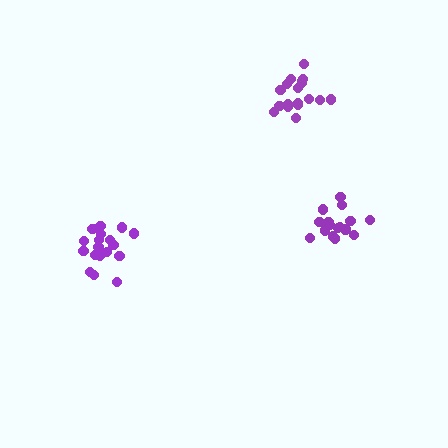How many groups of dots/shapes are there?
There are 3 groups.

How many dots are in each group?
Group 1: 18 dots, Group 2: 18 dots, Group 3: 16 dots (52 total).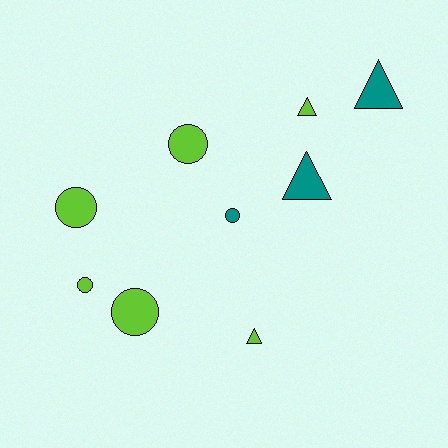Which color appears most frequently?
Lime, with 6 objects.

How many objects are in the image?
There are 9 objects.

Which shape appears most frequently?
Circle, with 5 objects.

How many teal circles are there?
There is 1 teal circle.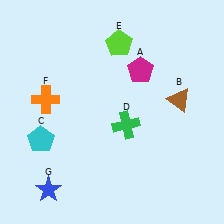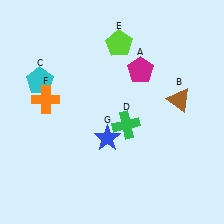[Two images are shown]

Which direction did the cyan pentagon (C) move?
The cyan pentagon (C) moved up.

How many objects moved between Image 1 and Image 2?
2 objects moved between the two images.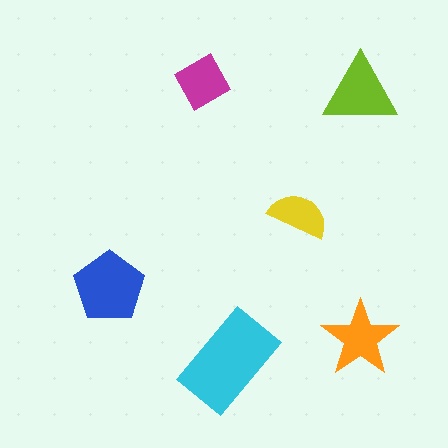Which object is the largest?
The cyan rectangle.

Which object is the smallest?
The yellow semicircle.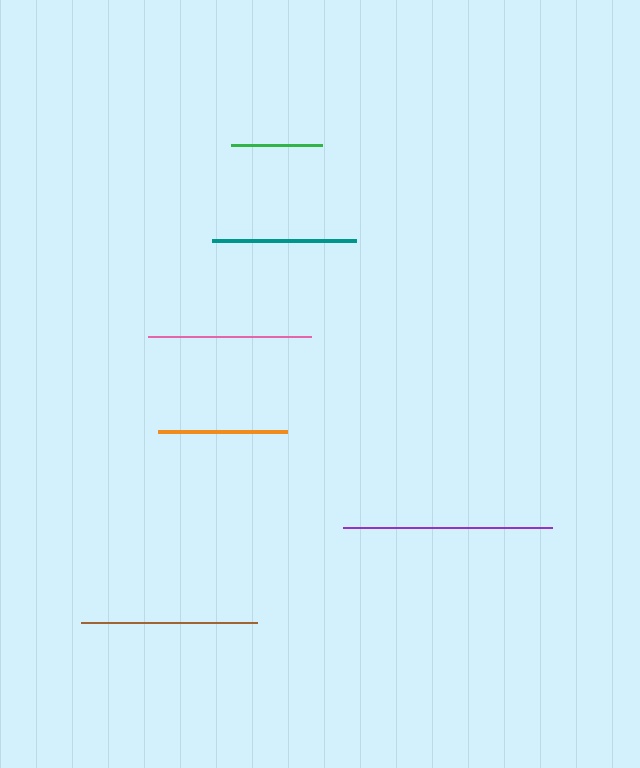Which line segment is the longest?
The purple line is the longest at approximately 208 pixels.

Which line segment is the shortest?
The green line is the shortest at approximately 91 pixels.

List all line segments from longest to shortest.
From longest to shortest: purple, brown, pink, teal, orange, green.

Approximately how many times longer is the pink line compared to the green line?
The pink line is approximately 1.8 times the length of the green line.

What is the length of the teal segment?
The teal segment is approximately 144 pixels long.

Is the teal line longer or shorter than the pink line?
The pink line is longer than the teal line.